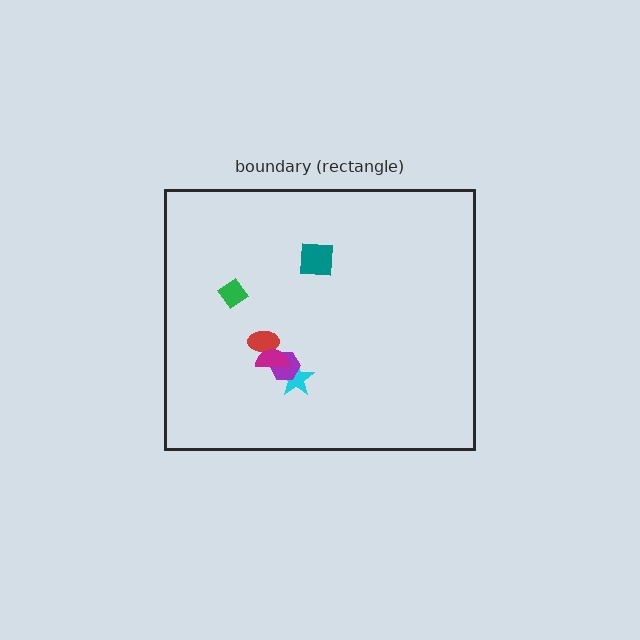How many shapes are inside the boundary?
6 inside, 0 outside.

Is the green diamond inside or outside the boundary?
Inside.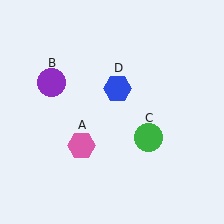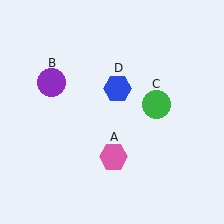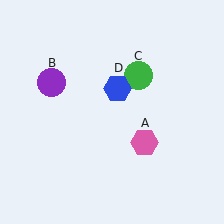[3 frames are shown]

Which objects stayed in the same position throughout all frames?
Purple circle (object B) and blue hexagon (object D) remained stationary.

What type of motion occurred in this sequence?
The pink hexagon (object A), green circle (object C) rotated counterclockwise around the center of the scene.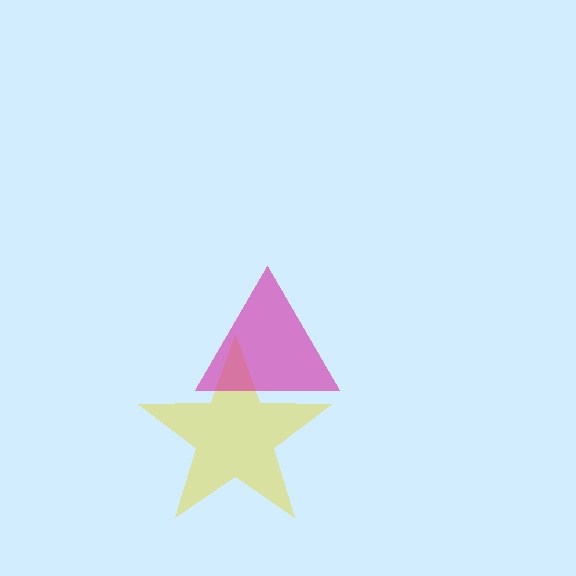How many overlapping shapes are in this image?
There are 2 overlapping shapes in the image.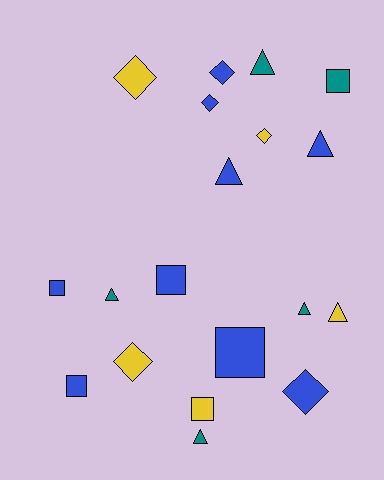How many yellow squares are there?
There is 1 yellow square.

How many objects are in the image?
There are 19 objects.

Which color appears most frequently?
Blue, with 9 objects.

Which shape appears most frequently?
Triangle, with 7 objects.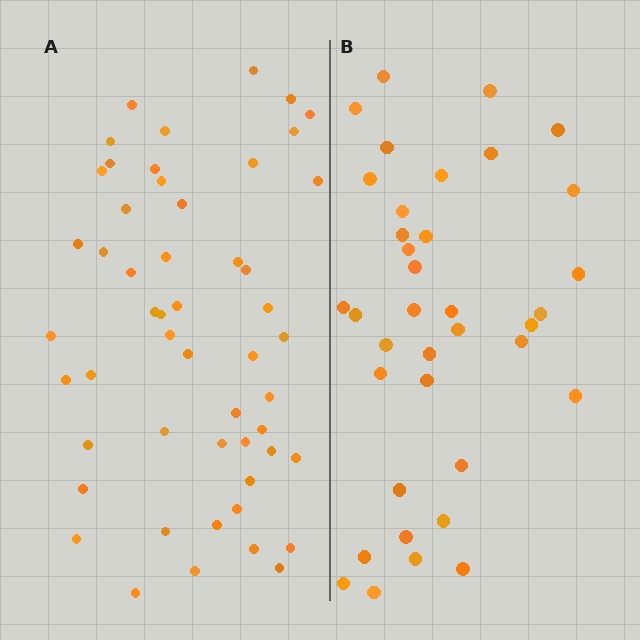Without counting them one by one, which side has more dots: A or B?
Region A (the left region) has more dots.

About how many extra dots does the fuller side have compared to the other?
Region A has approximately 15 more dots than region B.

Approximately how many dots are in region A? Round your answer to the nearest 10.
About 50 dots. (The exact count is 52, which rounds to 50.)